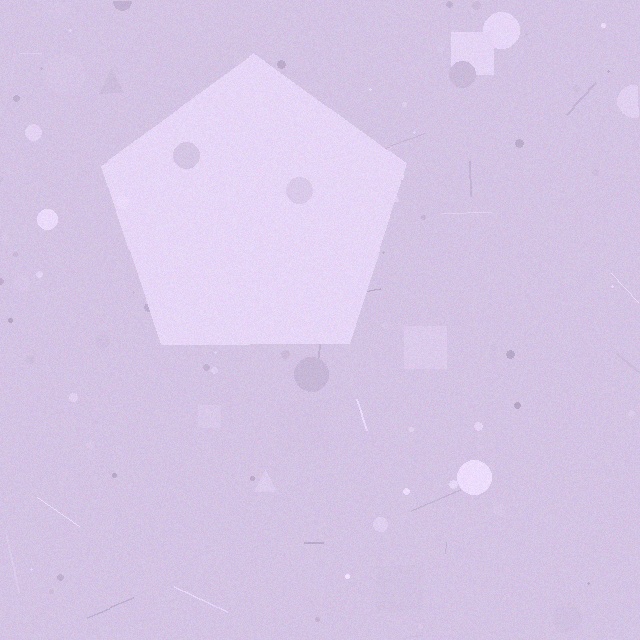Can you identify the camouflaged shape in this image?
The camouflaged shape is a pentagon.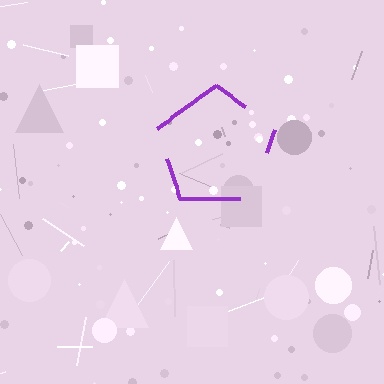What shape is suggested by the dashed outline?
The dashed outline suggests a pentagon.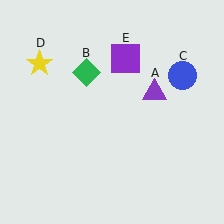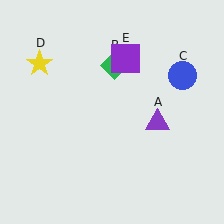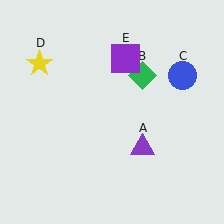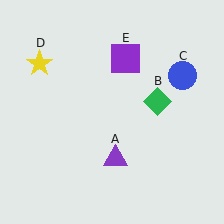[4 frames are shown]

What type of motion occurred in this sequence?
The purple triangle (object A), green diamond (object B) rotated clockwise around the center of the scene.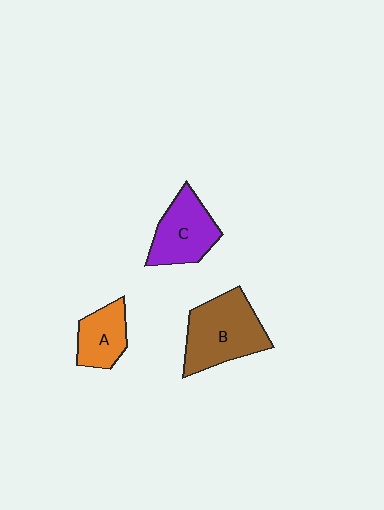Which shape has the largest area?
Shape B (brown).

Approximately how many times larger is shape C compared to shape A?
Approximately 1.3 times.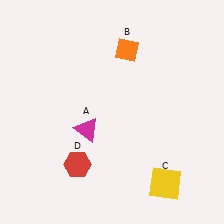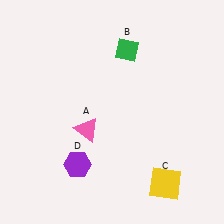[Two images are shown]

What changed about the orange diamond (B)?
In Image 1, B is orange. In Image 2, it changed to green.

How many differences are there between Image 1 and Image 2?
There are 3 differences between the two images.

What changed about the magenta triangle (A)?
In Image 1, A is magenta. In Image 2, it changed to pink.